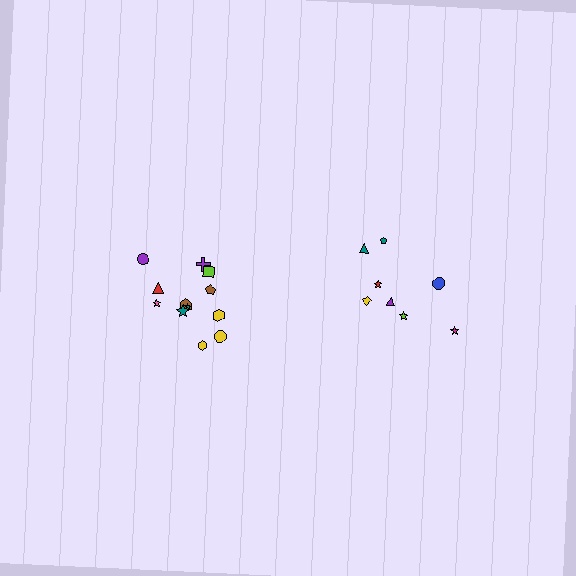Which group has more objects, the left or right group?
The left group.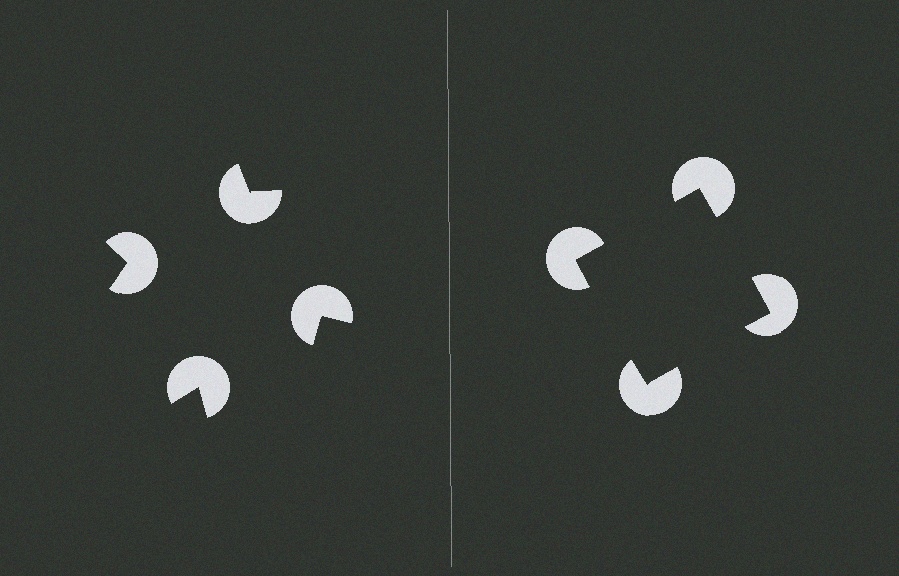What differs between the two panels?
The pac-man discs are positioned identically on both sides; only the wedge orientations differ. On the right they align to a square; on the left they are misaligned.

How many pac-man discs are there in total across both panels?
8 — 4 on each side.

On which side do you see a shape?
An illusory square appears on the right side. On the left side the wedge cuts are rotated, so no coherent shape forms.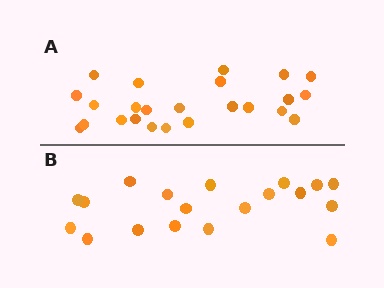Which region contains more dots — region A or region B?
Region A (the top region) has more dots.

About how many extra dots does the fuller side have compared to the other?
Region A has about 5 more dots than region B.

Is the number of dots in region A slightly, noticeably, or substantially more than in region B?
Region A has noticeably more, but not dramatically so. The ratio is roughly 1.3 to 1.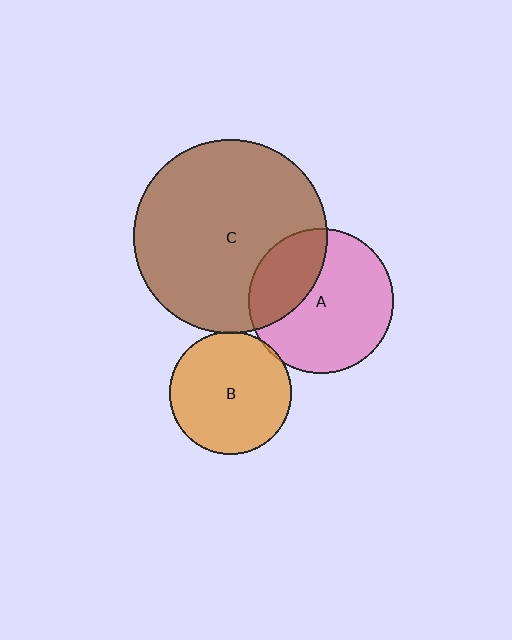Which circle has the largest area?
Circle C (brown).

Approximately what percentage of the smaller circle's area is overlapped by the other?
Approximately 5%.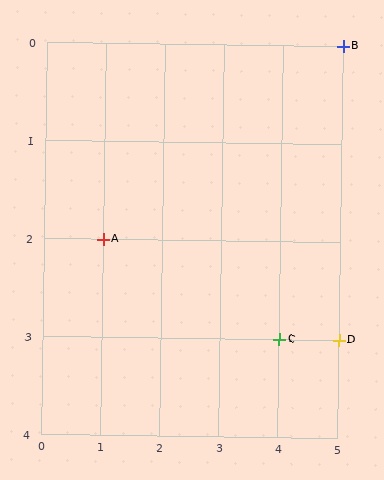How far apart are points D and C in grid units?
Points D and C are 1 column apart.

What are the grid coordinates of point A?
Point A is at grid coordinates (1, 2).